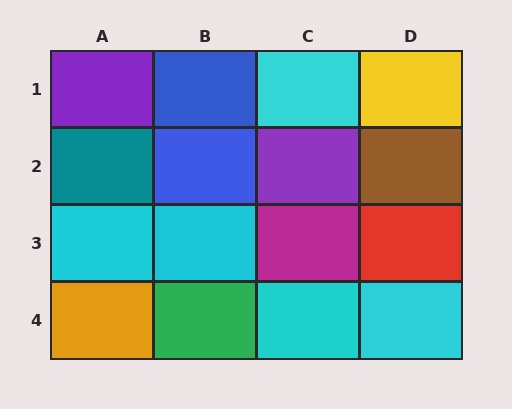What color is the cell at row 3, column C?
Magenta.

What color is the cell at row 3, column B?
Cyan.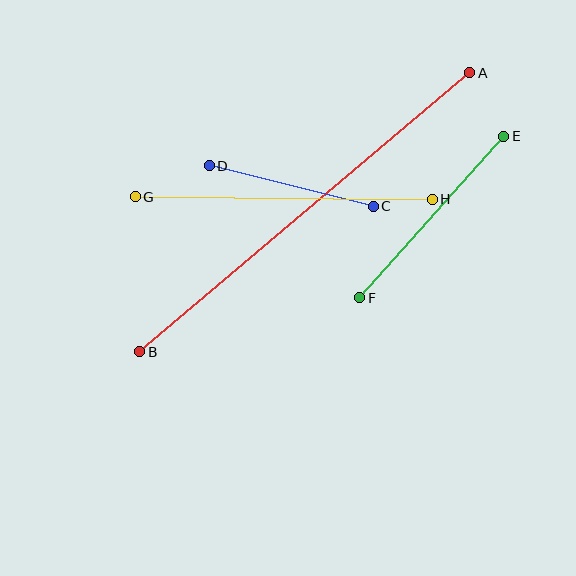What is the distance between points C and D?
The distance is approximately 169 pixels.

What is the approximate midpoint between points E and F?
The midpoint is at approximately (432, 217) pixels.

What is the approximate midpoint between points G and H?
The midpoint is at approximately (284, 198) pixels.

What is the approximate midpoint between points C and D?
The midpoint is at approximately (291, 186) pixels.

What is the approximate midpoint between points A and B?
The midpoint is at approximately (305, 212) pixels.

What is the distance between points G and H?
The distance is approximately 297 pixels.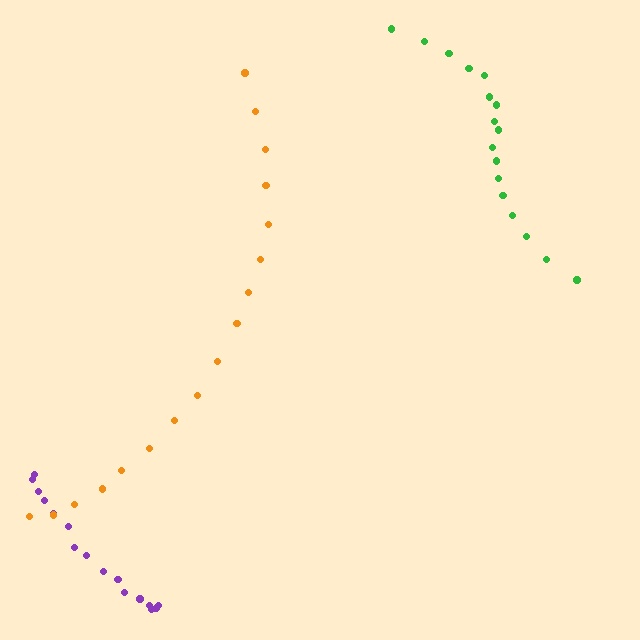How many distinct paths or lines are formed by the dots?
There are 3 distinct paths.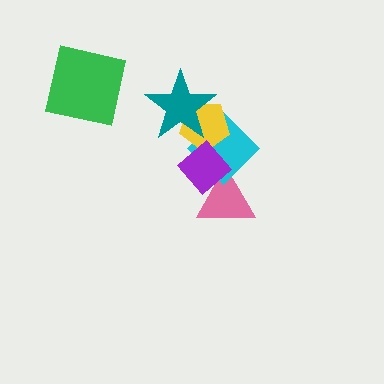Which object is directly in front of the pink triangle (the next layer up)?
The cyan diamond is directly in front of the pink triangle.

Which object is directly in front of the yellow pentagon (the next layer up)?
The purple diamond is directly in front of the yellow pentagon.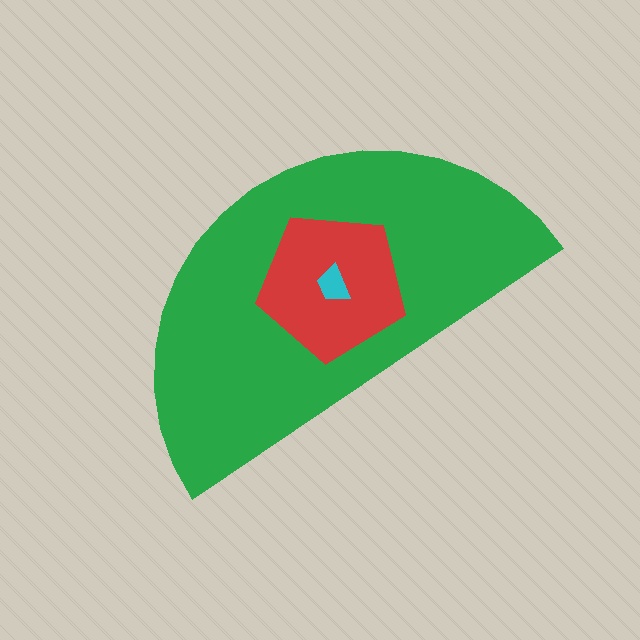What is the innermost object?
The cyan trapezoid.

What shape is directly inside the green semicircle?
The red pentagon.